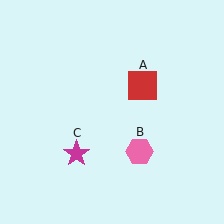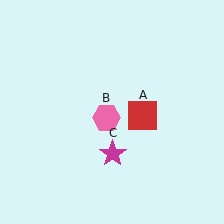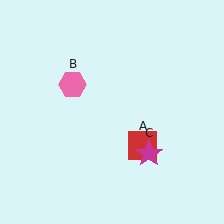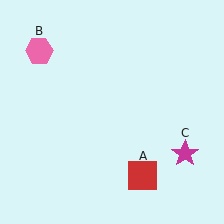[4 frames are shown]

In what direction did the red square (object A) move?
The red square (object A) moved down.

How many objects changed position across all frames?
3 objects changed position: red square (object A), pink hexagon (object B), magenta star (object C).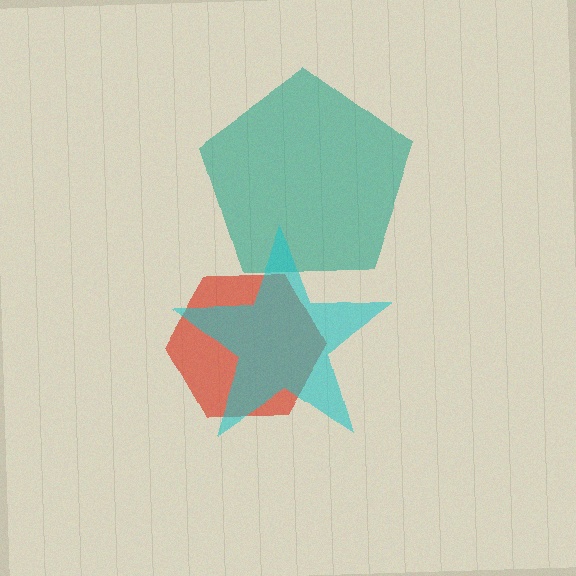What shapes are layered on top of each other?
The layered shapes are: a red hexagon, a teal pentagon, a cyan star.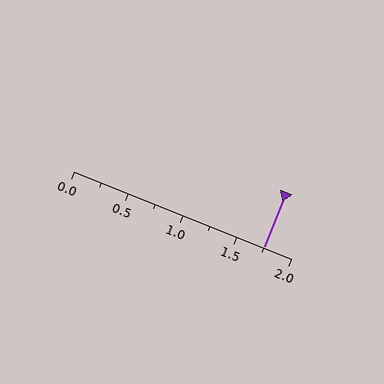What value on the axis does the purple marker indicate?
The marker indicates approximately 1.75.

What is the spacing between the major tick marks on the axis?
The major ticks are spaced 0.5 apart.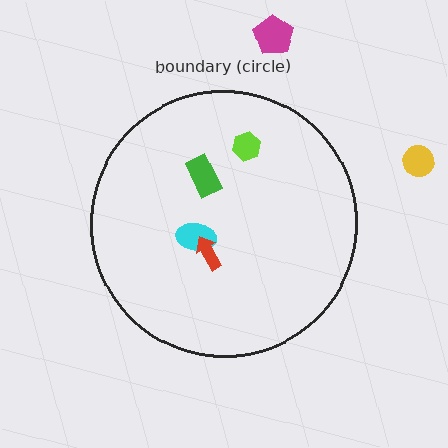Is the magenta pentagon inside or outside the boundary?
Outside.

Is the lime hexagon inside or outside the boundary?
Inside.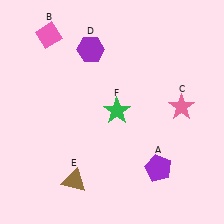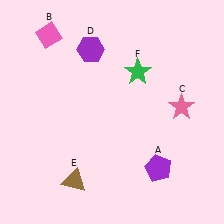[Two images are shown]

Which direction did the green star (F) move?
The green star (F) moved up.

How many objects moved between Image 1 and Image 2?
1 object moved between the two images.